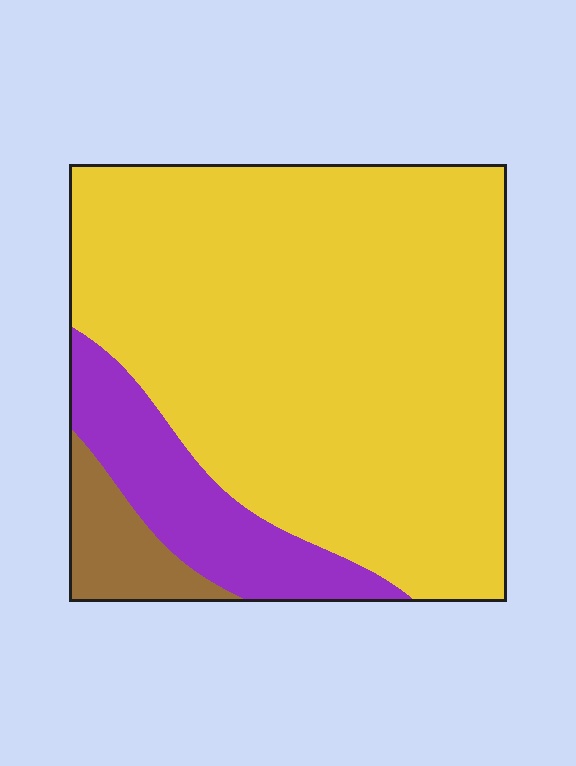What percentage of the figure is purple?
Purple takes up about one sixth (1/6) of the figure.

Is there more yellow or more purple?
Yellow.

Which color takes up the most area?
Yellow, at roughly 80%.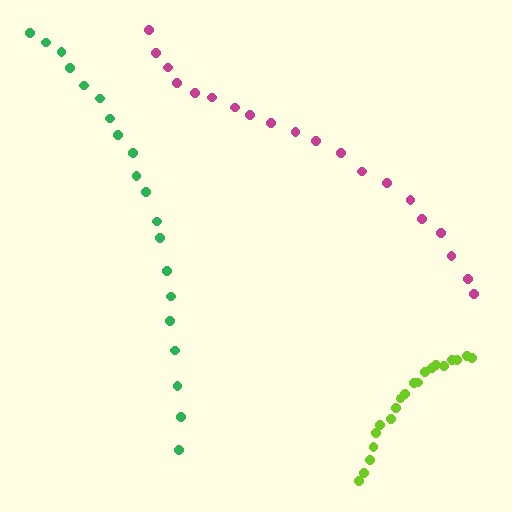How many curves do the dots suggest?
There are 3 distinct paths.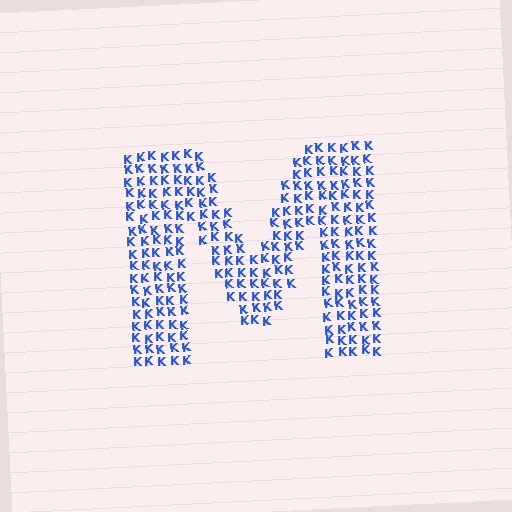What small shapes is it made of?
It is made of small letter K's.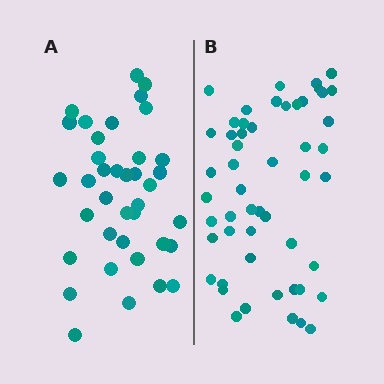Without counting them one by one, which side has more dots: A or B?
Region B (the right region) has more dots.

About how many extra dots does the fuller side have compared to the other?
Region B has approximately 15 more dots than region A.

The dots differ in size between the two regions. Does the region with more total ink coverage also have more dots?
No. Region A has more total ink coverage because its dots are larger, but region B actually contains more individual dots. Total area can be misleading — the number of items is what matters here.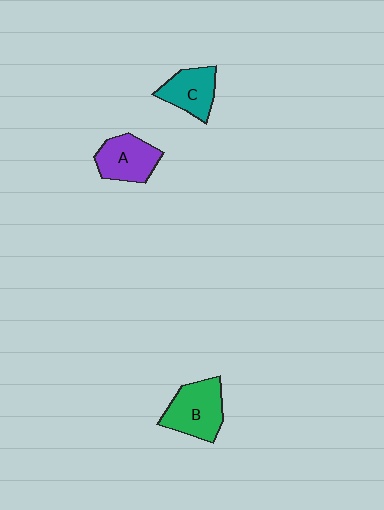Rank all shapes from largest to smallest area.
From largest to smallest: B (green), A (purple), C (teal).